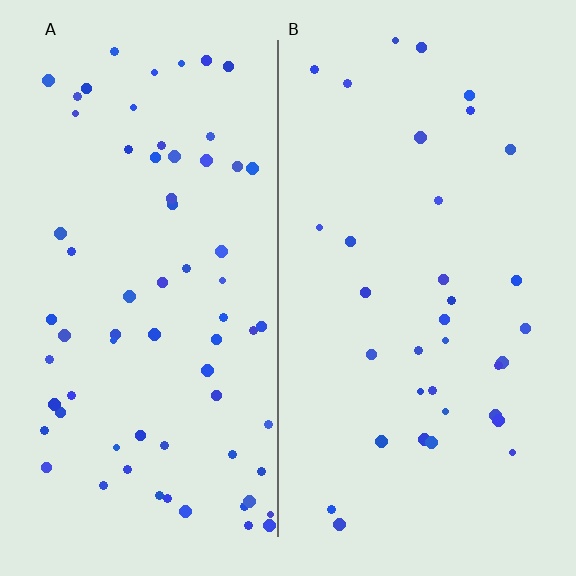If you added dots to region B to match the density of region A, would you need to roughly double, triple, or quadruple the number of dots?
Approximately double.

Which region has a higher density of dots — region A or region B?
A (the left).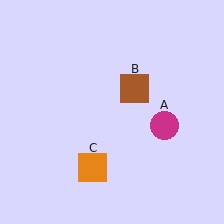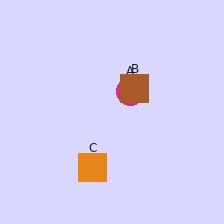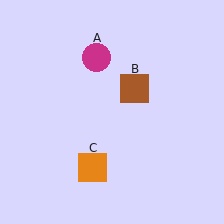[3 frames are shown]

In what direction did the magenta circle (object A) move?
The magenta circle (object A) moved up and to the left.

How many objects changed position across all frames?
1 object changed position: magenta circle (object A).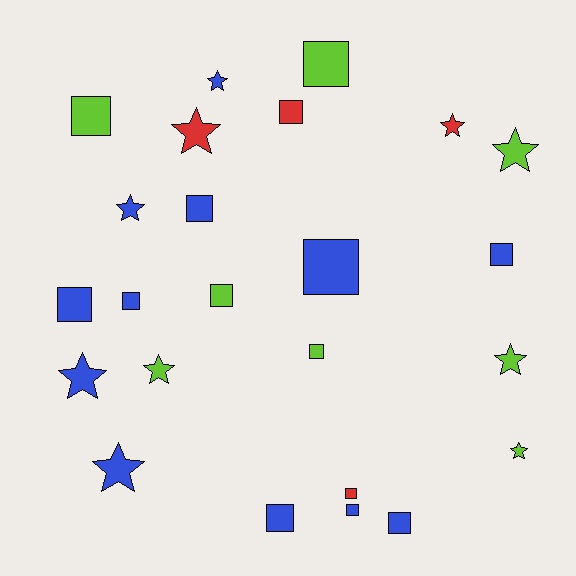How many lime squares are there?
There are 4 lime squares.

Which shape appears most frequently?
Square, with 14 objects.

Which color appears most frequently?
Blue, with 12 objects.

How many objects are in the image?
There are 24 objects.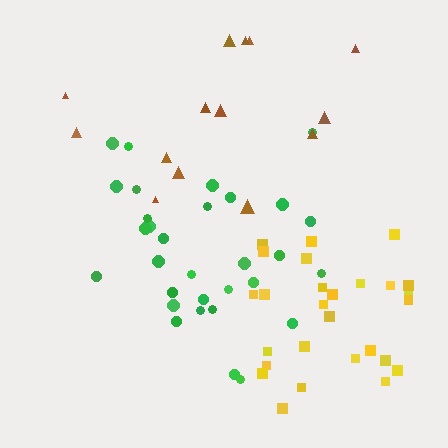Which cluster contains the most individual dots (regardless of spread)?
Green (31).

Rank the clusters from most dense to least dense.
yellow, green, brown.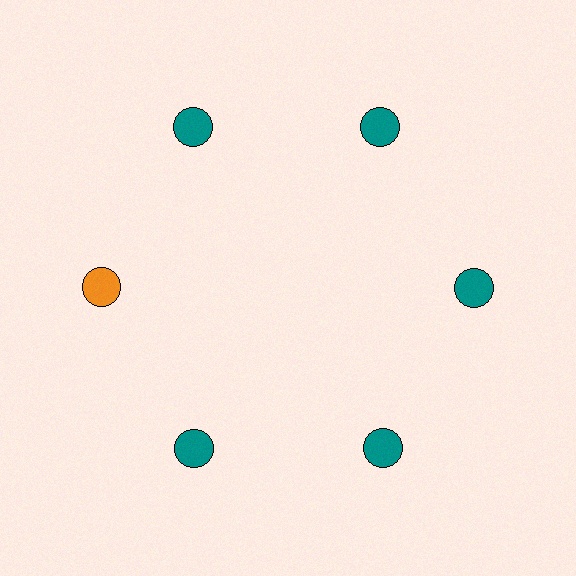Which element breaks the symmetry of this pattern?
The orange circle at roughly the 9 o'clock position breaks the symmetry. All other shapes are teal circles.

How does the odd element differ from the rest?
It has a different color: orange instead of teal.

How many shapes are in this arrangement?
There are 6 shapes arranged in a ring pattern.